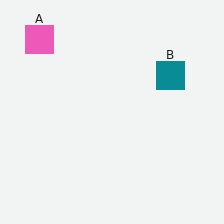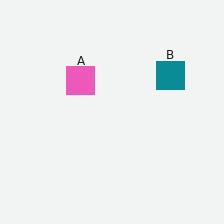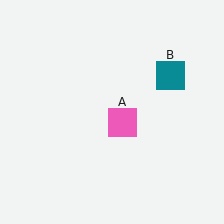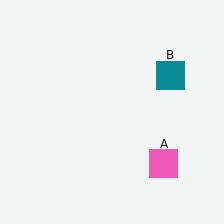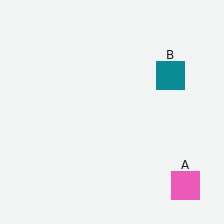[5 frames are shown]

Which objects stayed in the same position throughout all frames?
Teal square (object B) remained stationary.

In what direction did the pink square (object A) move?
The pink square (object A) moved down and to the right.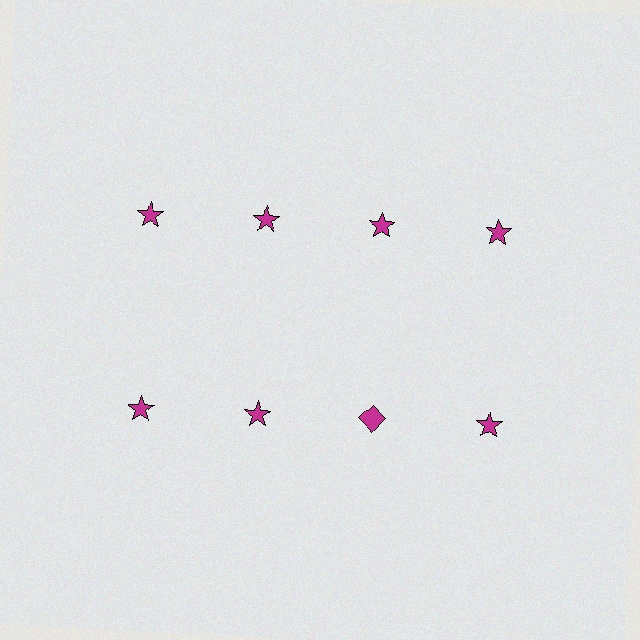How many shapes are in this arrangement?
There are 8 shapes arranged in a grid pattern.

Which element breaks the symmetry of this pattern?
The magenta diamond in the second row, center column breaks the symmetry. All other shapes are magenta stars.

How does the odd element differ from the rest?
It has a different shape: diamond instead of star.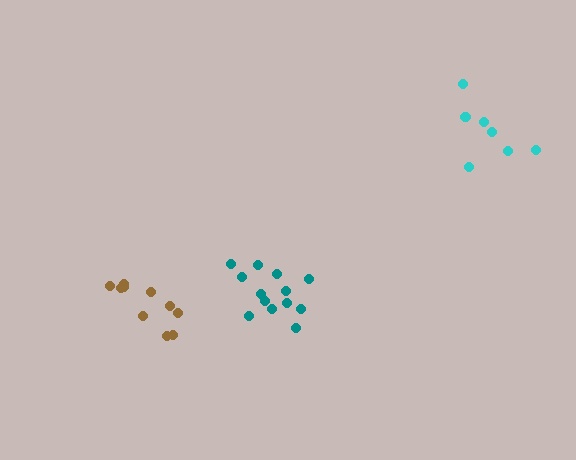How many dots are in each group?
Group 1: 13 dots, Group 2: 10 dots, Group 3: 8 dots (31 total).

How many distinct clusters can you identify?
There are 3 distinct clusters.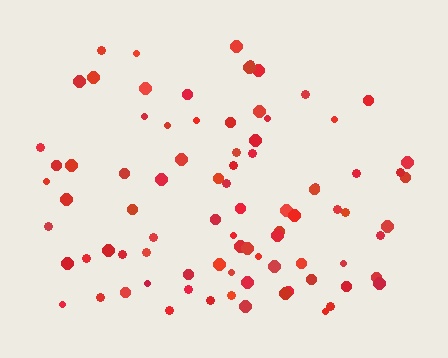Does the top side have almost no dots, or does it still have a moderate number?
Still a moderate number, just noticeably fewer than the bottom.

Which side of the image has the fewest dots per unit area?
The top.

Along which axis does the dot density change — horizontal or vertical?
Vertical.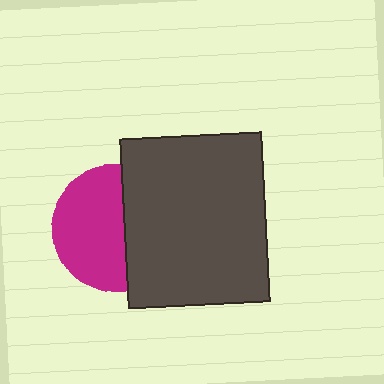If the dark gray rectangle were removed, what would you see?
You would see the complete magenta circle.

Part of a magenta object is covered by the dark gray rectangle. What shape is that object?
It is a circle.